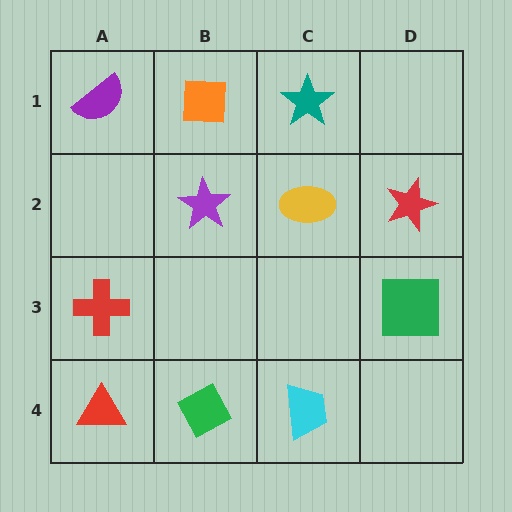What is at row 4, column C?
A cyan trapezoid.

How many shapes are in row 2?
3 shapes.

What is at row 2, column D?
A red star.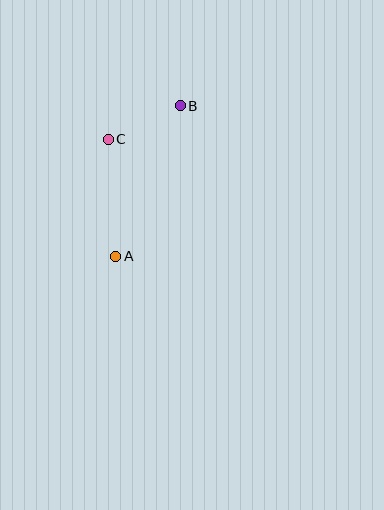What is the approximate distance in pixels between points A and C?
The distance between A and C is approximately 117 pixels.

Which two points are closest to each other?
Points B and C are closest to each other.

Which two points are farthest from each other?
Points A and B are farthest from each other.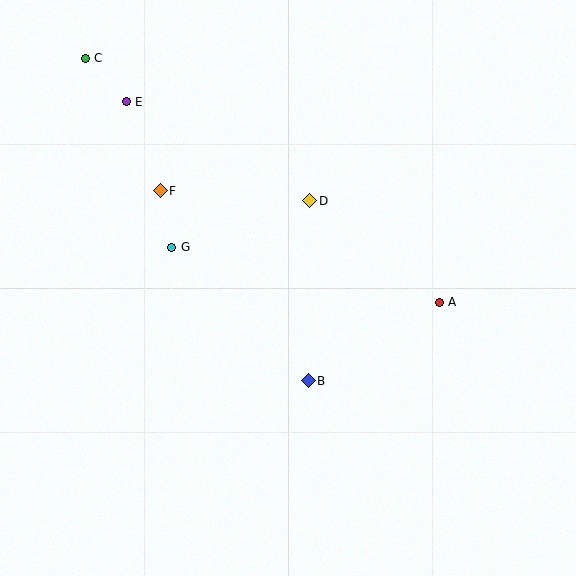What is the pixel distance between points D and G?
The distance between D and G is 145 pixels.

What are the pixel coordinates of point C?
Point C is at (85, 58).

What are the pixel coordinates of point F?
Point F is at (160, 191).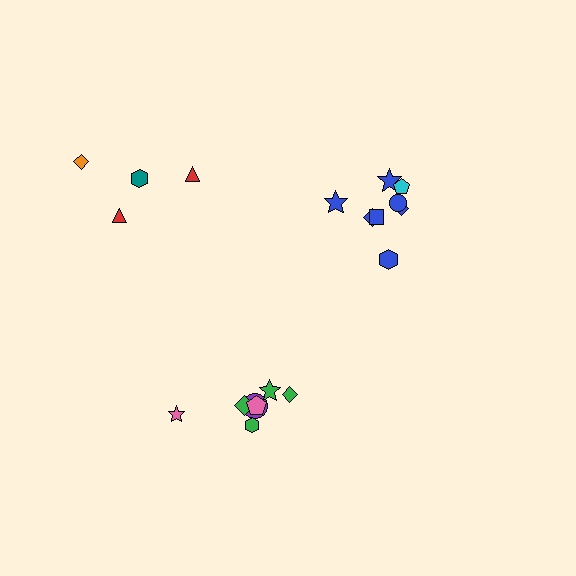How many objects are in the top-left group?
There are 4 objects.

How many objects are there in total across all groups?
There are 19 objects.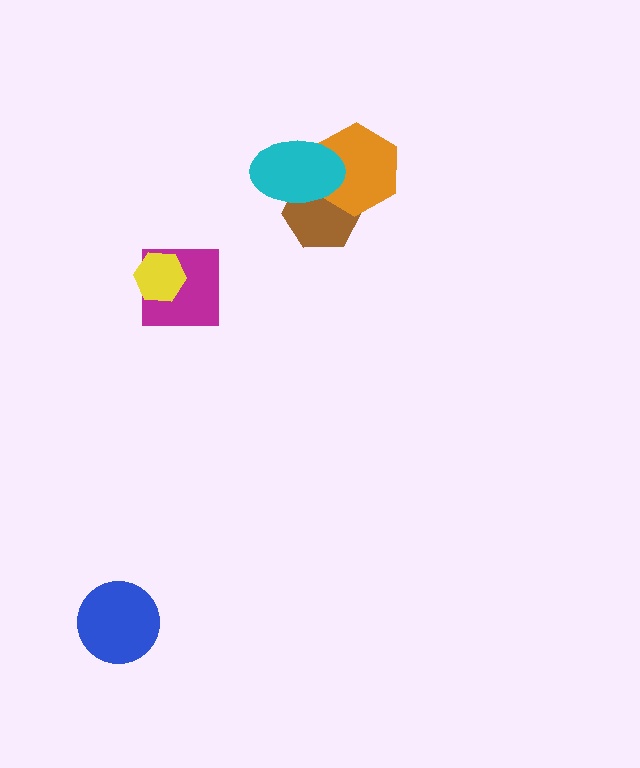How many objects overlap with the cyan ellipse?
2 objects overlap with the cyan ellipse.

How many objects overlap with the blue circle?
0 objects overlap with the blue circle.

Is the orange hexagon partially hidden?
Yes, it is partially covered by another shape.